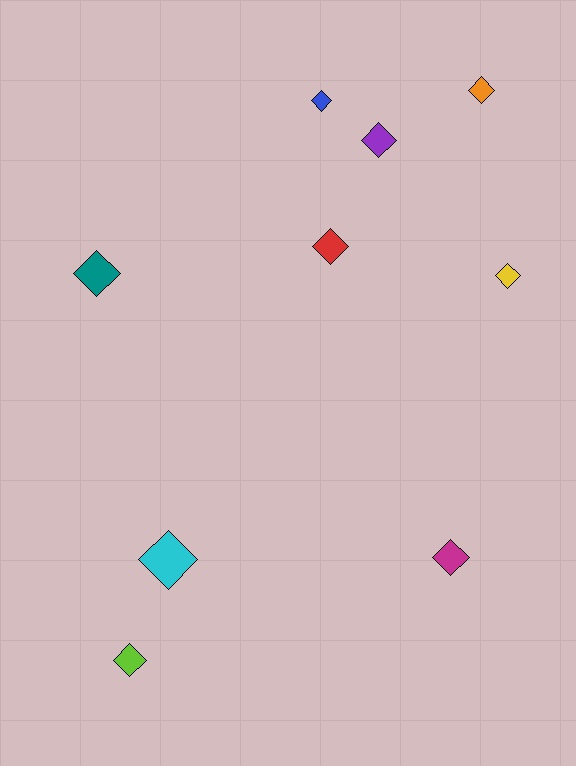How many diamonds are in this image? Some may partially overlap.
There are 9 diamonds.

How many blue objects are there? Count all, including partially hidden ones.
There is 1 blue object.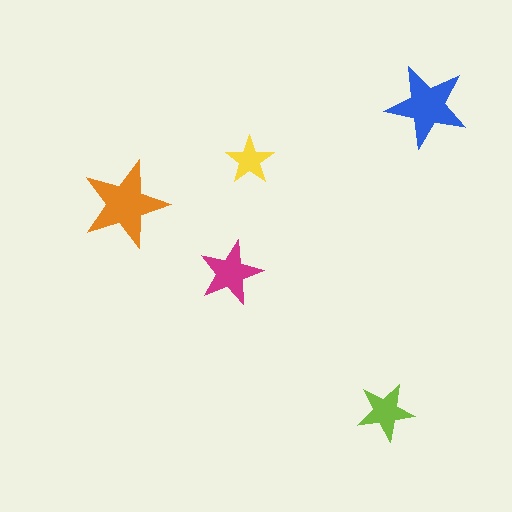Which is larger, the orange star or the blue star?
The orange one.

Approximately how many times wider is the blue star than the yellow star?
About 1.5 times wider.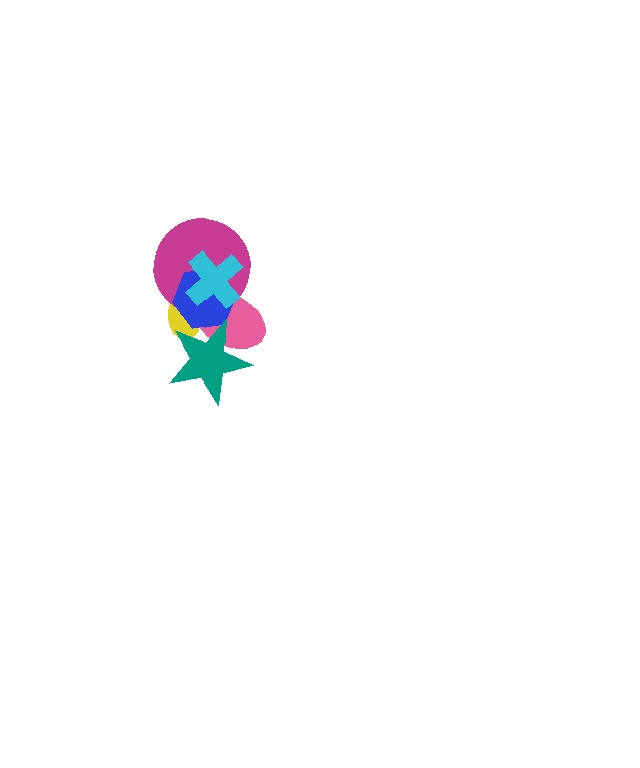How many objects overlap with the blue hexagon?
5 objects overlap with the blue hexagon.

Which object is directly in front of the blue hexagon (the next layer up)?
The teal star is directly in front of the blue hexagon.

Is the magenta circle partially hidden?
Yes, it is partially covered by another shape.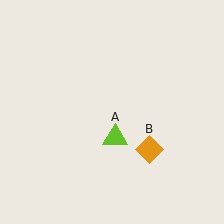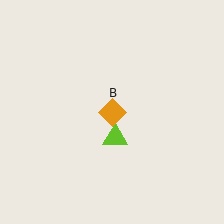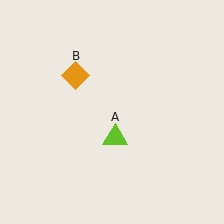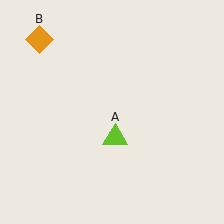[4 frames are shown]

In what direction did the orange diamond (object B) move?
The orange diamond (object B) moved up and to the left.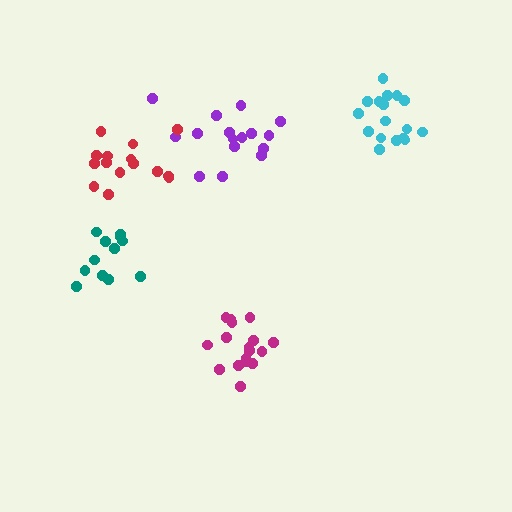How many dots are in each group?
Group 1: 16 dots, Group 2: 15 dots, Group 3: 12 dots, Group 4: 17 dots, Group 5: 17 dots (77 total).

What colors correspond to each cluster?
The clusters are colored: purple, red, teal, cyan, magenta.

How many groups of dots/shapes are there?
There are 5 groups.